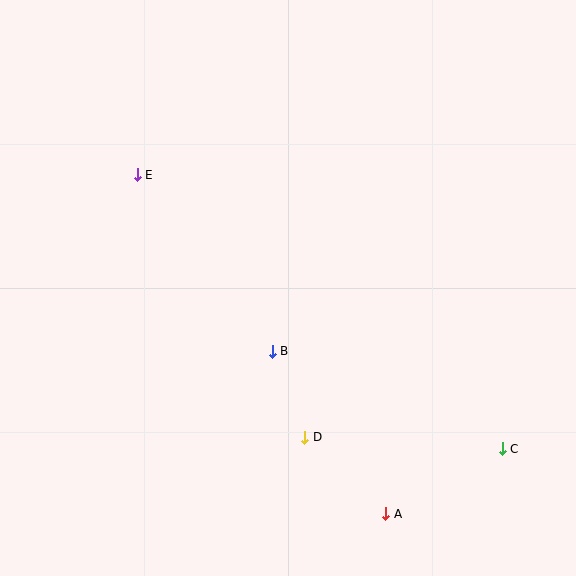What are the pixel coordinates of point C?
Point C is at (502, 449).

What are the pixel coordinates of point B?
Point B is at (272, 351).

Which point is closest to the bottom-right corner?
Point C is closest to the bottom-right corner.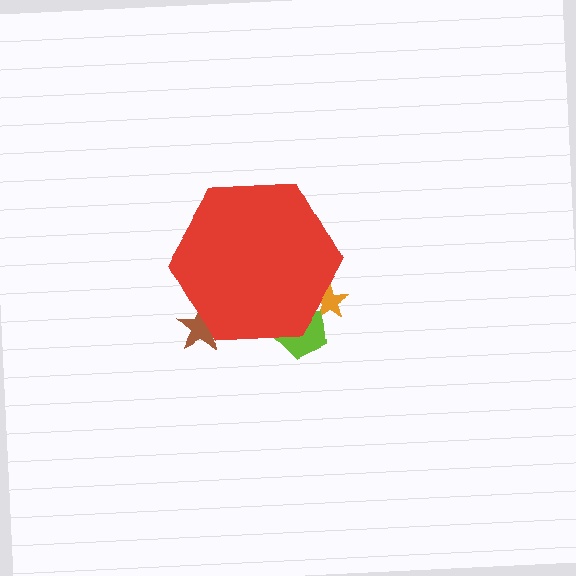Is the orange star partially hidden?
Yes, the orange star is partially hidden behind the red hexagon.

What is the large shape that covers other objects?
A red hexagon.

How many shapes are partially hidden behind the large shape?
3 shapes are partially hidden.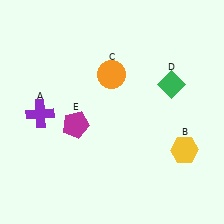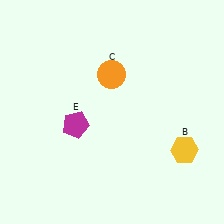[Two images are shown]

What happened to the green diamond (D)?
The green diamond (D) was removed in Image 2. It was in the top-right area of Image 1.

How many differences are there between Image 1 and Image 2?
There are 2 differences between the two images.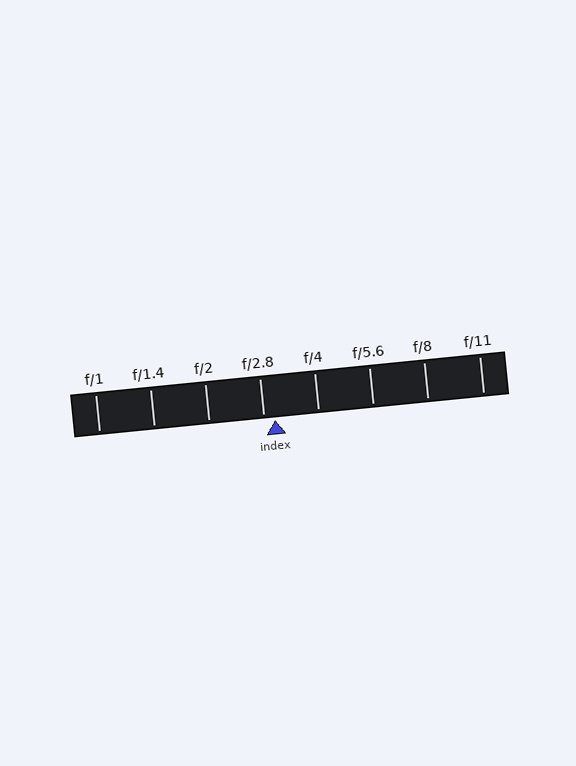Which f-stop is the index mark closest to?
The index mark is closest to f/2.8.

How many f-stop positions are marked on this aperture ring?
There are 8 f-stop positions marked.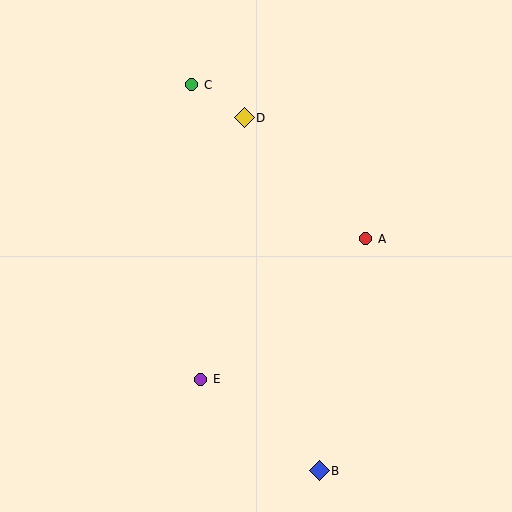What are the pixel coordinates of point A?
Point A is at (366, 239).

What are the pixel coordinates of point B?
Point B is at (319, 471).